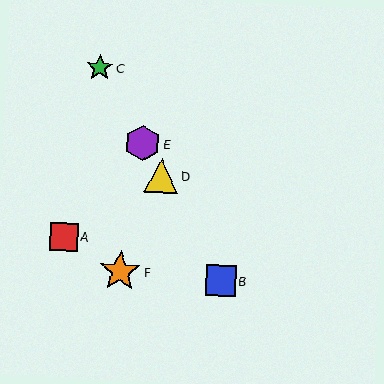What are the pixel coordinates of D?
Object D is at (161, 176).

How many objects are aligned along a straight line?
4 objects (B, C, D, E) are aligned along a straight line.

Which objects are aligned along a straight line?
Objects B, C, D, E are aligned along a straight line.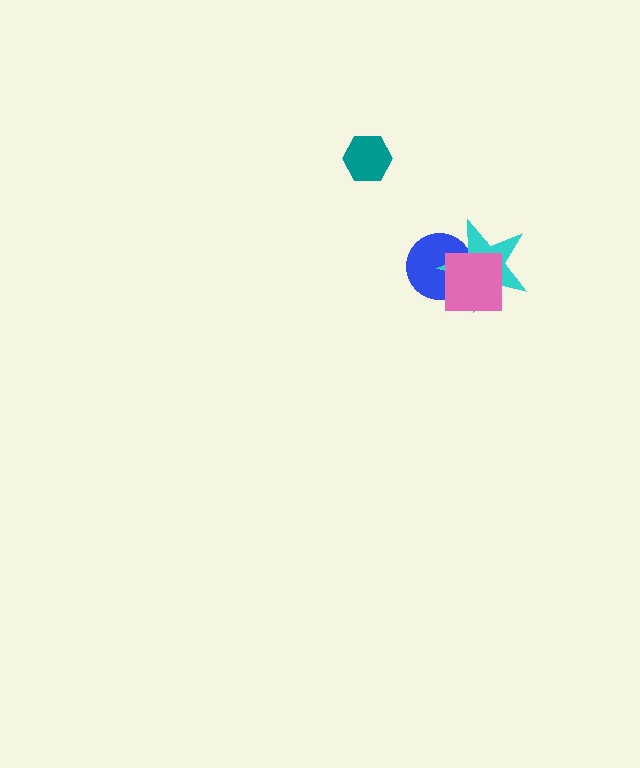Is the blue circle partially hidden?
Yes, it is partially covered by another shape.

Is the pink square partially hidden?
No, no other shape covers it.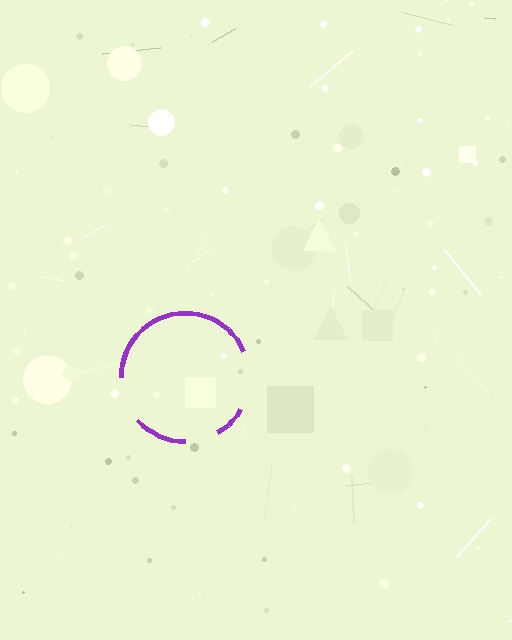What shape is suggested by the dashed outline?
The dashed outline suggests a circle.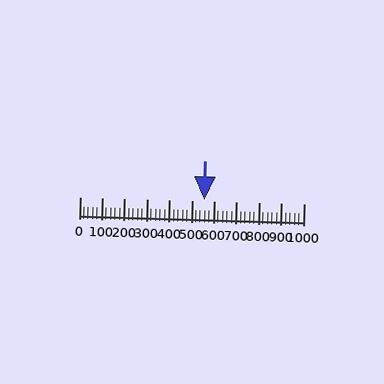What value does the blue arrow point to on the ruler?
The blue arrow points to approximately 556.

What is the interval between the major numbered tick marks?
The major tick marks are spaced 100 units apart.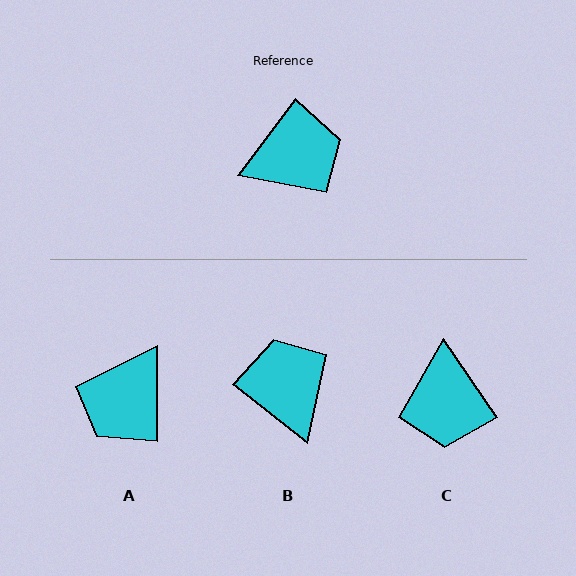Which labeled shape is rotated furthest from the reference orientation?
A, about 143 degrees away.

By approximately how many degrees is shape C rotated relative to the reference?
Approximately 109 degrees clockwise.